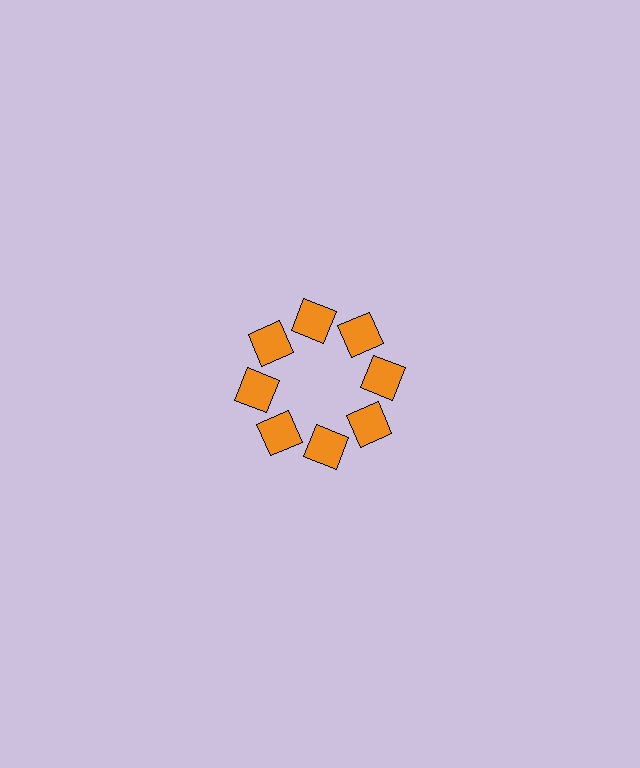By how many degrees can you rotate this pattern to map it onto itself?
The pattern maps onto itself every 45 degrees of rotation.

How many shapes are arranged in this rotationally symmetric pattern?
There are 8 shapes, arranged in 8 groups of 1.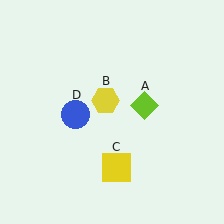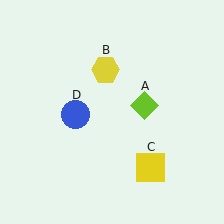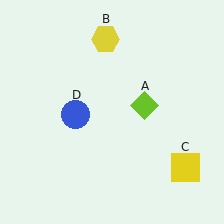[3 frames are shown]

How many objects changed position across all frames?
2 objects changed position: yellow hexagon (object B), yellow square (object C).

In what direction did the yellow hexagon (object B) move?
The yellow hexagon (object B) moved up.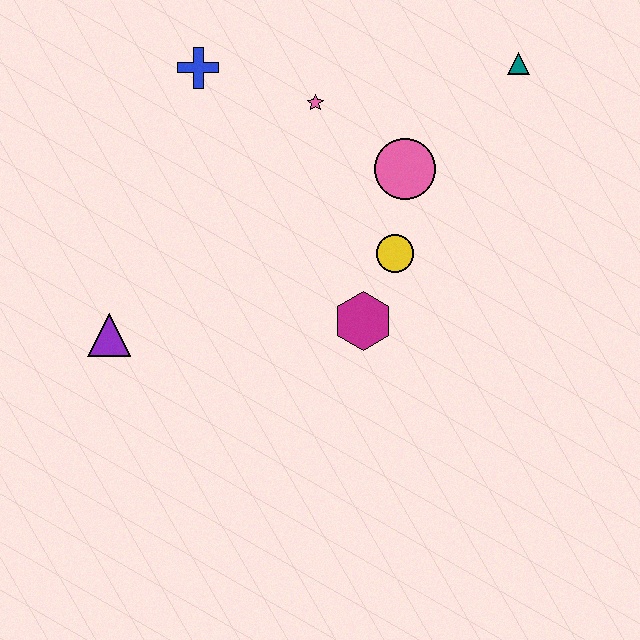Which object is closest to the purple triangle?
The magenta hexagon is closest to the purple triangle.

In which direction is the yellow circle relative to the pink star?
The yellow circle is below the pink star.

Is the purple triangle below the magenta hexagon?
Yes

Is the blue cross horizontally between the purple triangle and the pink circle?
Yes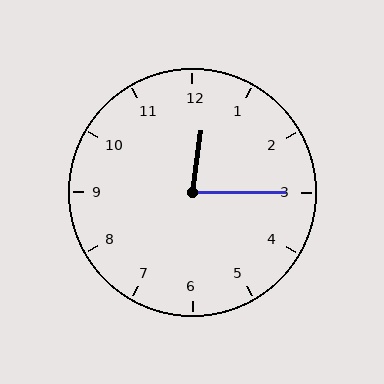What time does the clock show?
12:15.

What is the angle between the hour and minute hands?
Approximately 82 degrees.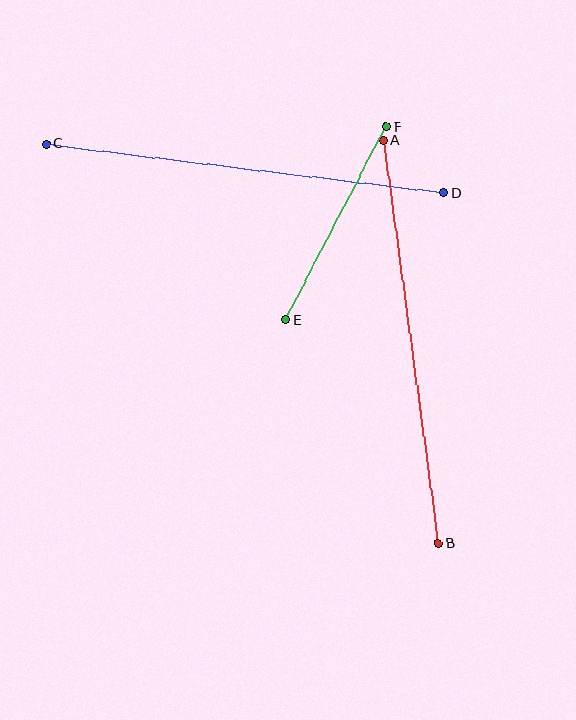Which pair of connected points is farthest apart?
Points A and B are farthest apart.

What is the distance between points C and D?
The distance is approximately 400 pixels.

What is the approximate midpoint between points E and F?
The midpoint is at approximately (336, 223) pixels.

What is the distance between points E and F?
The distance is approximately 218 pixels.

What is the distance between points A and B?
The distance is approximately 407 pixels.